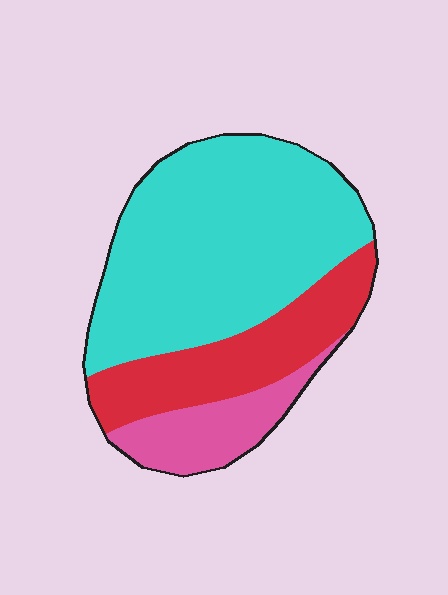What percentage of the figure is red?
Red covers about 25% of the figure.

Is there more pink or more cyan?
Cyan.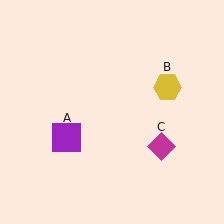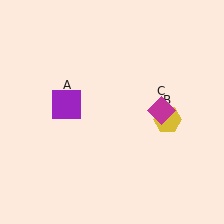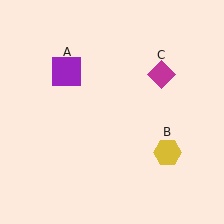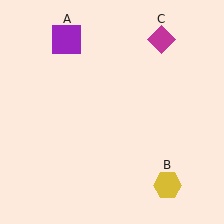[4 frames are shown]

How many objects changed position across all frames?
3 objects changed position: purple square (object A), yellow hexagon (object B), magenta diamond (object C).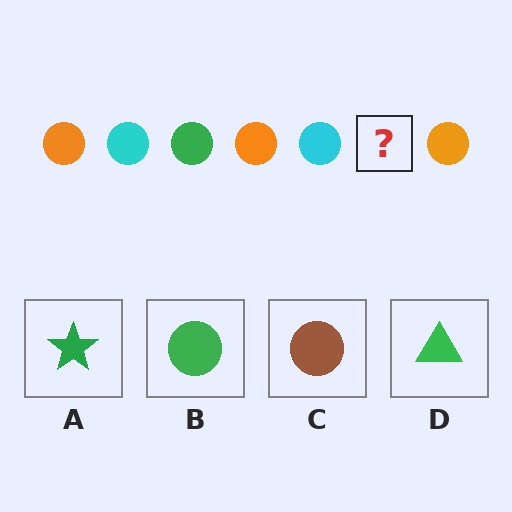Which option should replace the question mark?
Option B.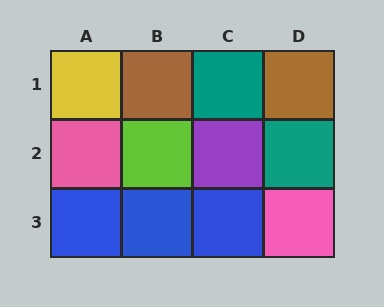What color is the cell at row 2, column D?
Teal.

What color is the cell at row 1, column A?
Yellow.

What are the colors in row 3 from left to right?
Blue, blue, blue, pink.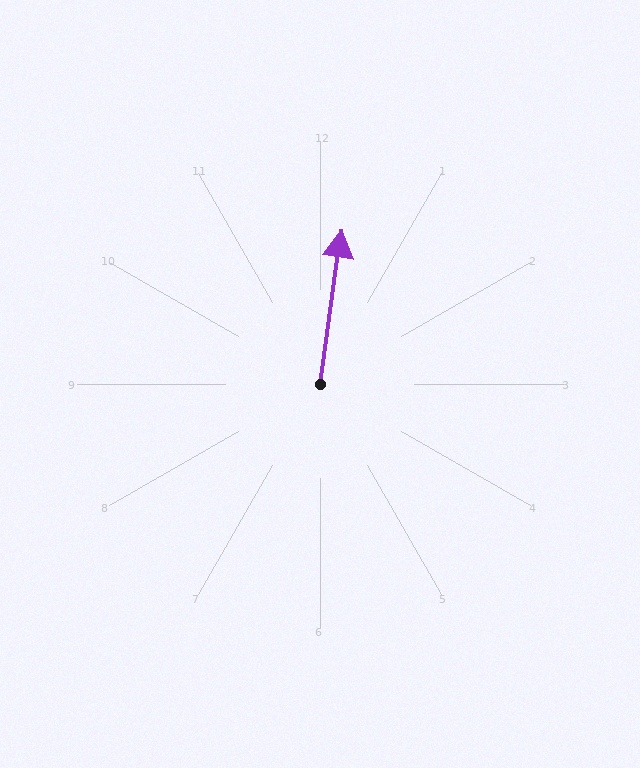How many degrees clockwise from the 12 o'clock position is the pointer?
Approximately 8 degrees.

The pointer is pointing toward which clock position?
Roughly 12 o'clock.